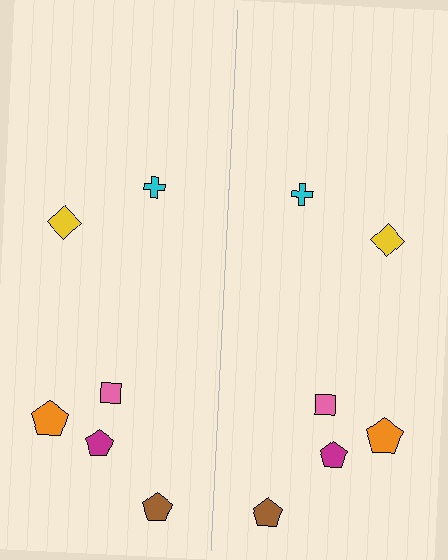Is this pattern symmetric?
Yes, this pattern has bilateral (reflection) symmetry.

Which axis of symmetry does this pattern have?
The pattern has a vertical axis of symmetry running through the center of the image.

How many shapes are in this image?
There are 12 shapes in this image.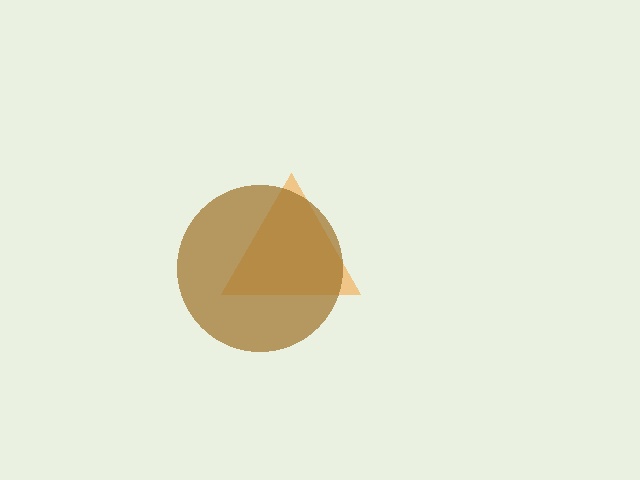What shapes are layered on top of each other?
The layered shapes are: an orange triangle, a brown circle.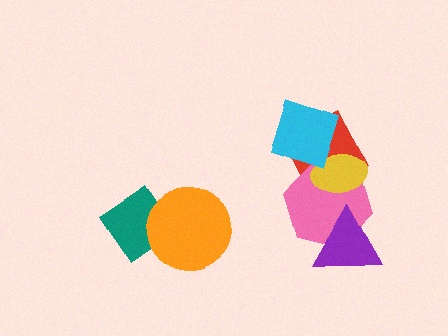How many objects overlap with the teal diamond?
1 object overlaps with the teal diamond.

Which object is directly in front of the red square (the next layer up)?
The pink hexagon is directly in front of the red square.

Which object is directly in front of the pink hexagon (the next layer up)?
The yellow ellipse is directly in front of the pink hexagon.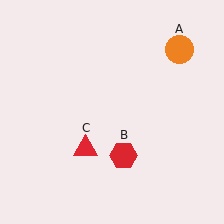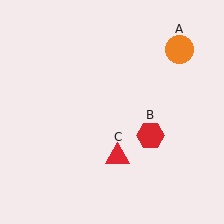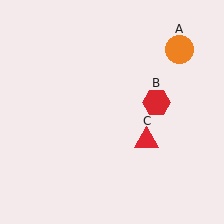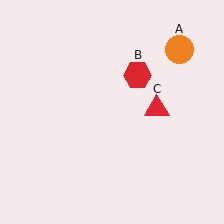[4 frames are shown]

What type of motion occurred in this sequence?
The red hexagon (object B), red triangle (object C) rotated counterclockwise around the center of the scene.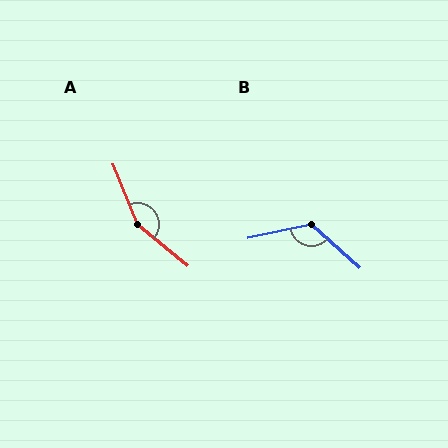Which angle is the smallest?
B, at approximately 126 degrees.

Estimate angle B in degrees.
Approximately 126 degrees.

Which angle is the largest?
A, at approximately 151 degrees.